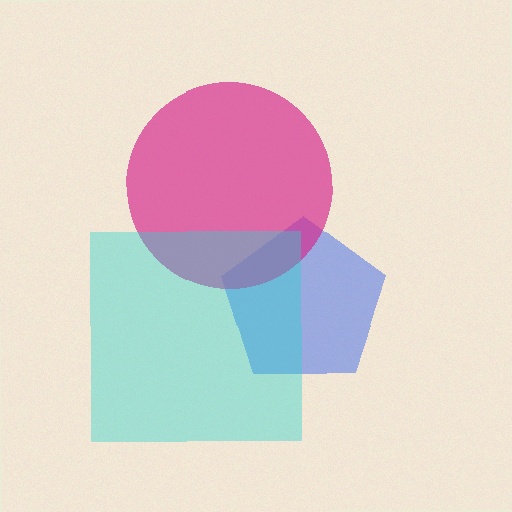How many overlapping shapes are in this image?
There are 3 overlapping shapes in the image.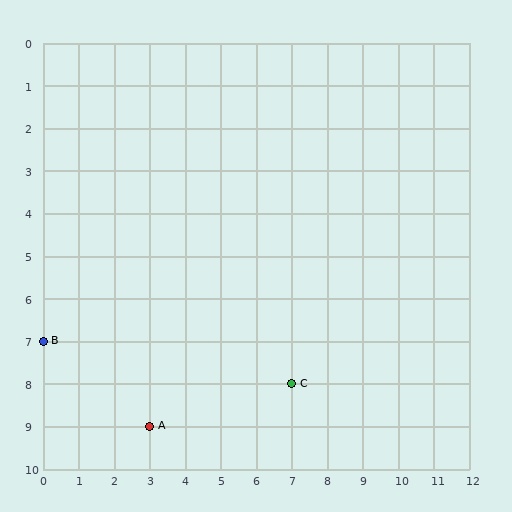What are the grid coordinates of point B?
Point B is at grid coordinates (0, 7).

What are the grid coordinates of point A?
Point A is at grid coordinates (3, 9).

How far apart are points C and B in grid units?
Points C and B are 7 columns and 1 row apart (about 7.1 grid units diagonally).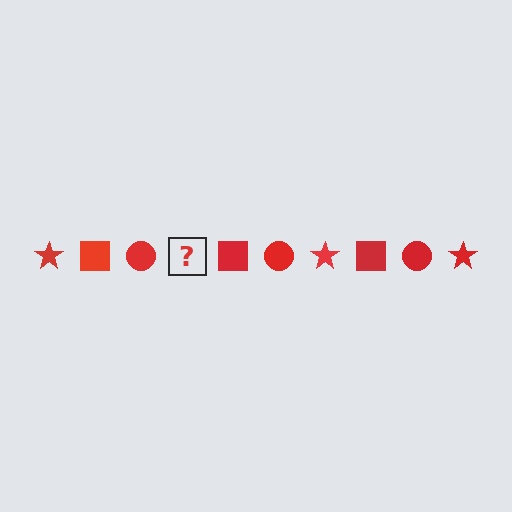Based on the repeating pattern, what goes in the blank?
The blank should be a red star.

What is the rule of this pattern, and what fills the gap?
The rule is that the pattern cycles through star, square, circle shapes in red. The gap should be filled with a red star.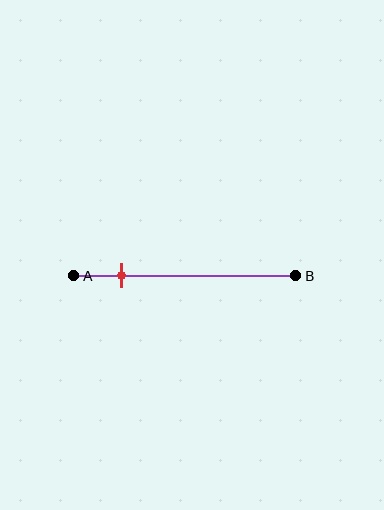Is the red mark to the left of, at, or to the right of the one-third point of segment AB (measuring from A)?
The red mark is to the left of the one-third point of segment AB.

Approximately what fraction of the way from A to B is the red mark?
The red mark is approximately 20% of the way from A to B.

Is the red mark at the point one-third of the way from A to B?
No, the mark is at about 20% from A, not at the 33% one-third point.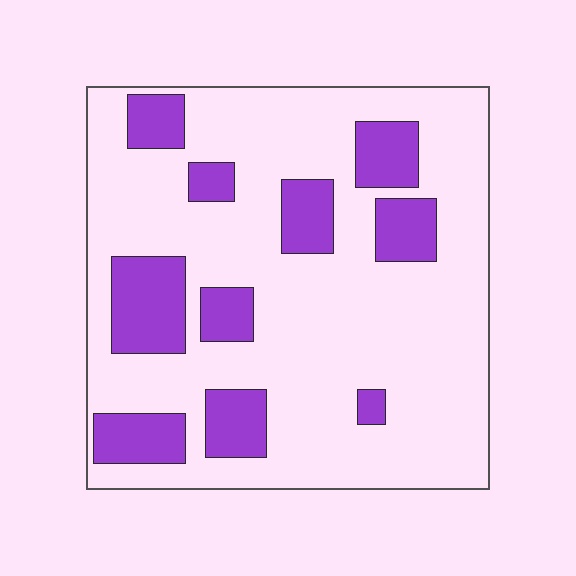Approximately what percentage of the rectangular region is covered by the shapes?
Approximately 25%.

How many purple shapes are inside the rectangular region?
10.